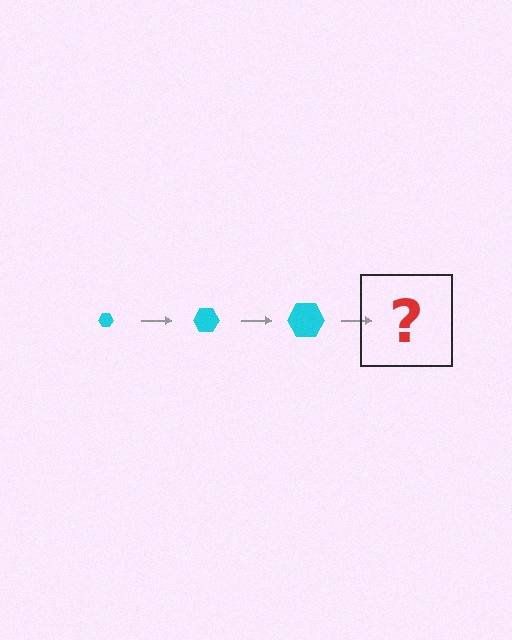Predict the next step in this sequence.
The next step is a cyan hexagon, larger than the previous one.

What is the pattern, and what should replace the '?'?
The pattern is that the hexagon gets progressively larger each step. The '?' should be a cyan hexagon, larger than the previous one.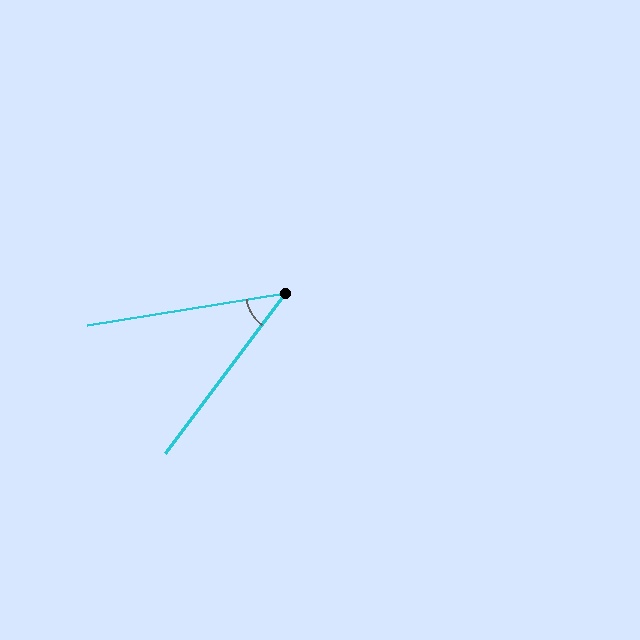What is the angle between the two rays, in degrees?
Approximately 44 degrees.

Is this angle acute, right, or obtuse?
It is acute.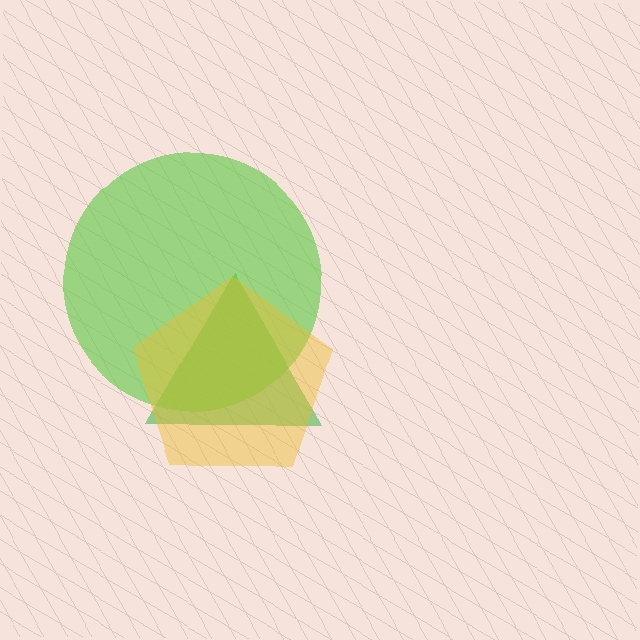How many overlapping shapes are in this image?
There are 3 overlapping shapes in the image.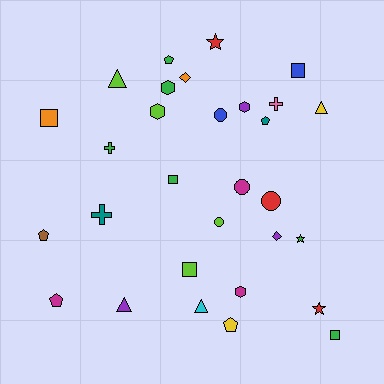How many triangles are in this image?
There are 4 triangles.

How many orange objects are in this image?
There are 2 orange objects.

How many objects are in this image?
There are 30 objects.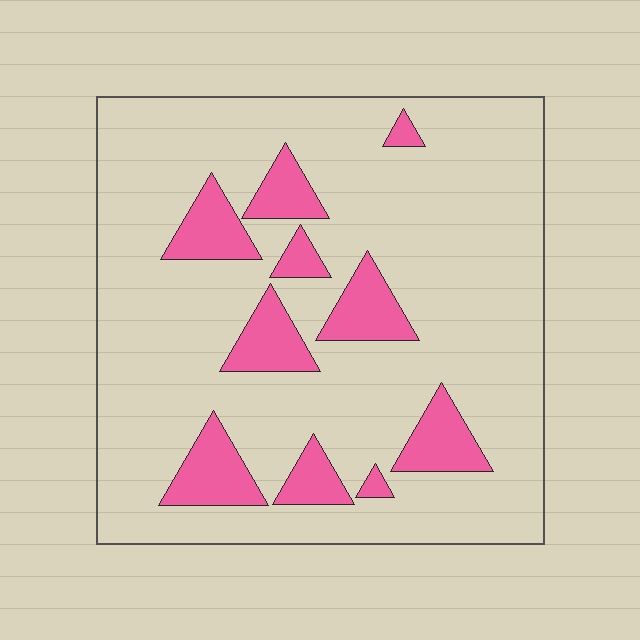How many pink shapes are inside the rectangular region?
10.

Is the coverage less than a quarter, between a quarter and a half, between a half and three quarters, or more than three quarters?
Less than a quarter.